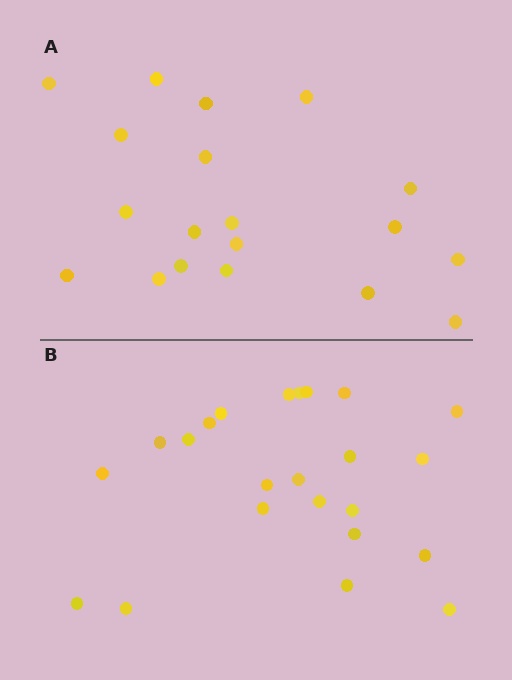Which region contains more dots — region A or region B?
Region B (the bottom region) has more dots.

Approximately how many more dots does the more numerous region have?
Region B has about 4 more dots than region A.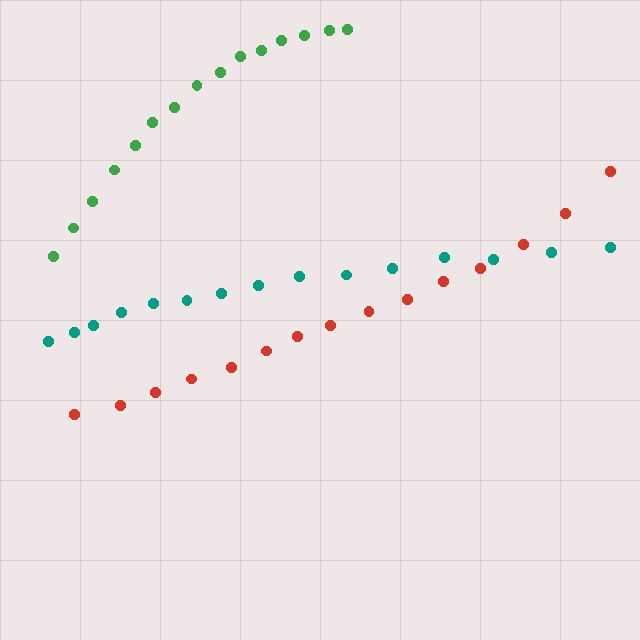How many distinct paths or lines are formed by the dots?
There are 3 distinct paths.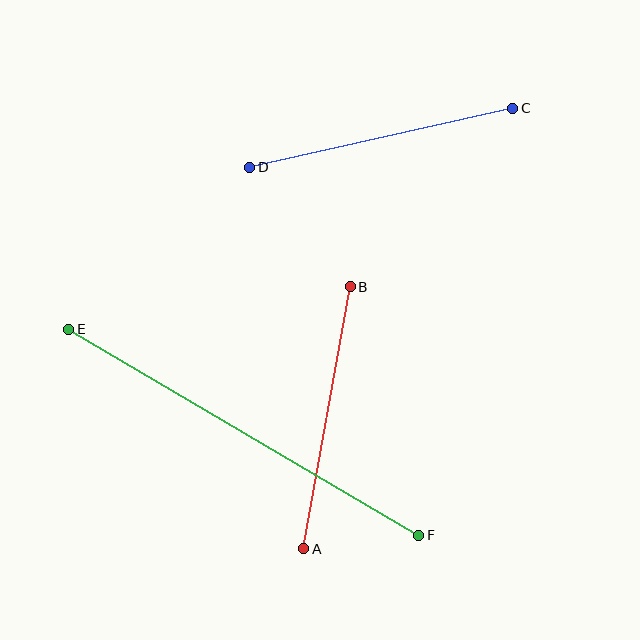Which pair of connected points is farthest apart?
Points E and F are farthest apart.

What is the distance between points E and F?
The distance is approximately 406 pixels.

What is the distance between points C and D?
The distance is approximately 269 pixels.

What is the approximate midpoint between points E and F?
The midpoint is at approximately (244, 432) pixels.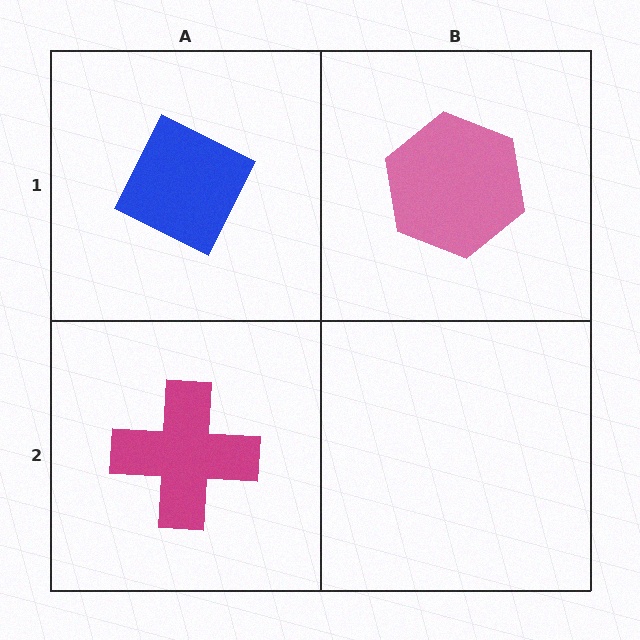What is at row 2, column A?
A magenta cross.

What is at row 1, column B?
A pink hexagon.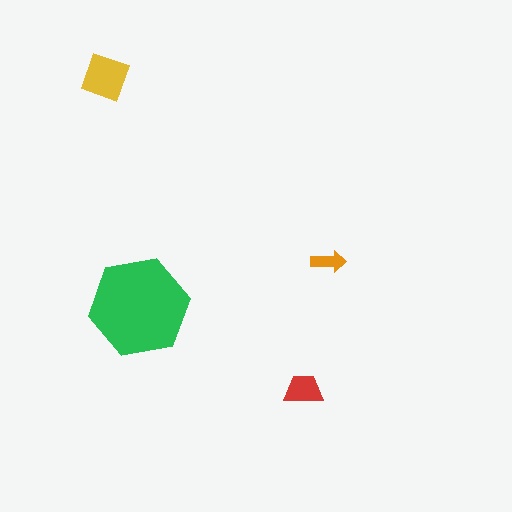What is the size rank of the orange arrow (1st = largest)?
4th.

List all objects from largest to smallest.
The green hexagon, the yellow diamond, the red trapezoid, the orange arrow.